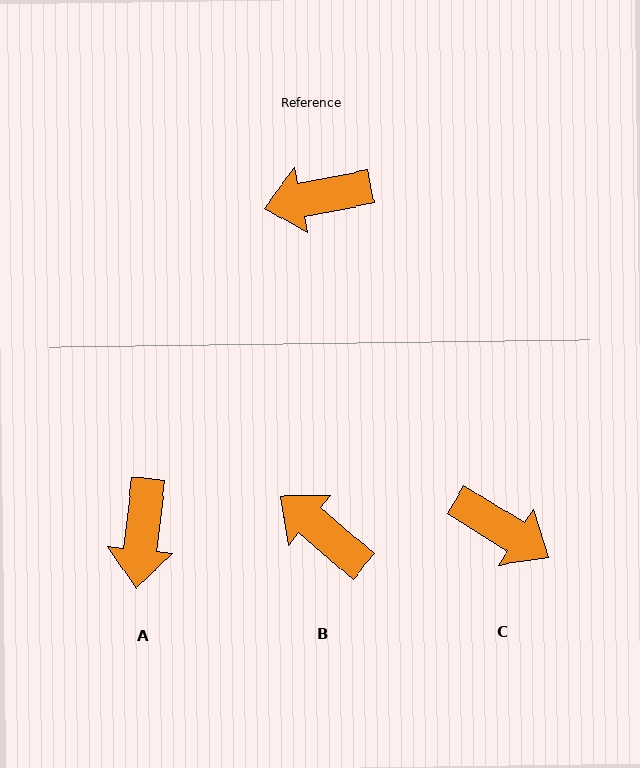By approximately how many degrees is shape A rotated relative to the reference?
Approximately 72 degrees counter-clockwise.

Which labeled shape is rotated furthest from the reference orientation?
C, about 137 degrees away.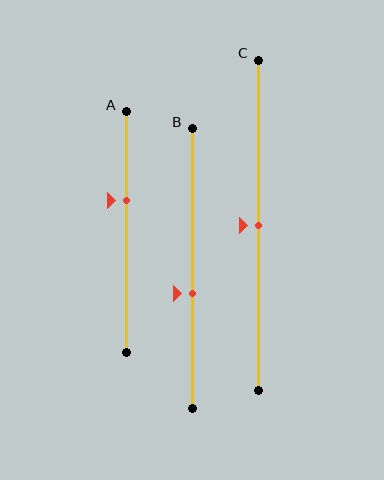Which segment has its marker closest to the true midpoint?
Segment C has its marker closest to the true midpoint.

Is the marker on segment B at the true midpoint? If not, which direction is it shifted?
No, the marker on segment B is shifted downward by about 9% of the segment length.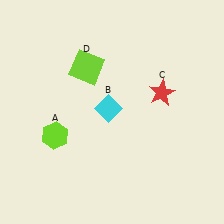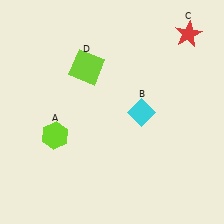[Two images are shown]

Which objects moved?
The objects that moved are: the cyan diamond (B), the red star (C).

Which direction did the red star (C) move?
The red star (C) moved up.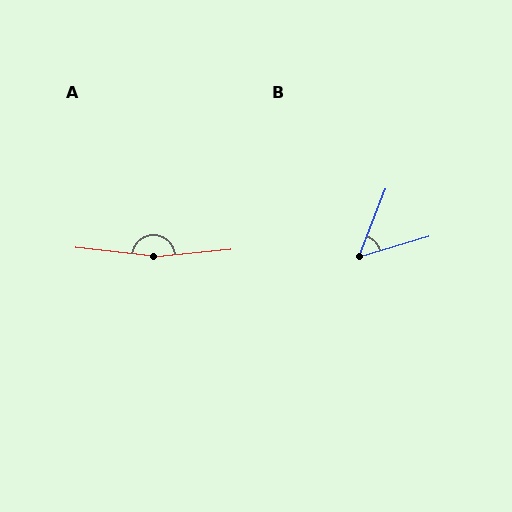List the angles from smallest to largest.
B (52°), A (169°).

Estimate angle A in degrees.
Approximately 169 degrees.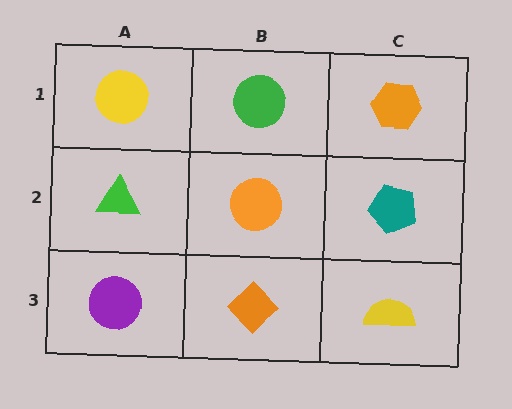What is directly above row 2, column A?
A yellow circle.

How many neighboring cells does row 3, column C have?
2.